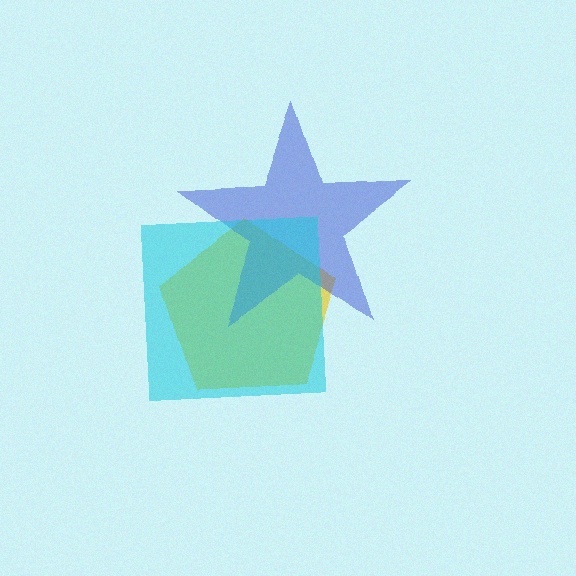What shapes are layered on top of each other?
The layered shapes are: a yellow pentagon, a blue star, a cyan square.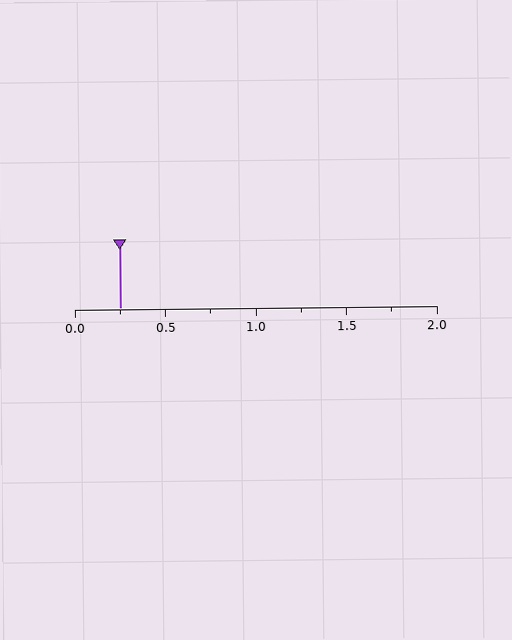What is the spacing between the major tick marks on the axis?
The major ticks are spaced 0.5 apart.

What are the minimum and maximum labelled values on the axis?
The axis runs from 0.0 to 2.0.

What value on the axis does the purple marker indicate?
The marker indicates approximately 0.25.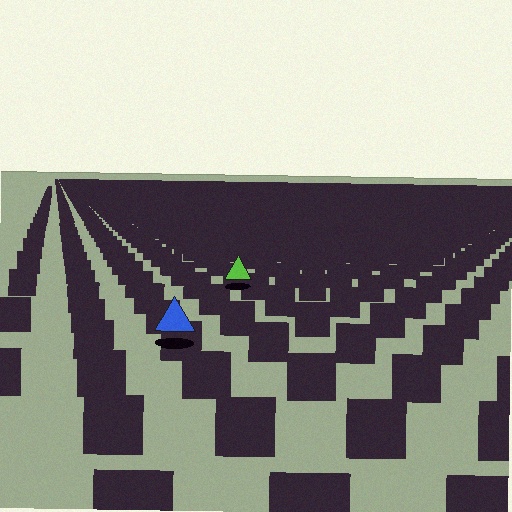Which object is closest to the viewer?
The blue triangle is closest. The texture marks near it are larger and more spread out.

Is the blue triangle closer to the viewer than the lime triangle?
Yes. The blue triangle is closer — you can tell from the texture gradient: the ground texture is coarser near it.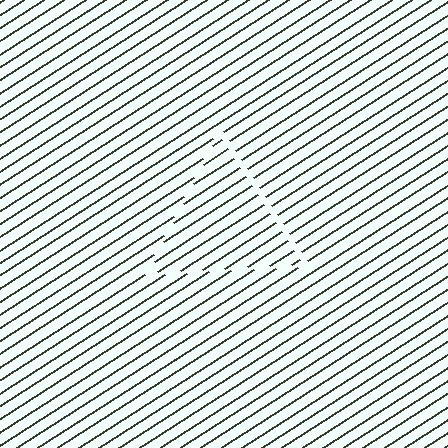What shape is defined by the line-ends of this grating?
An illusory triangle. The interior of the shape contains the same grating, shifted by half a period — the contour is defined by the phase discontinuity where line-ends from the inner and outer gratings abut.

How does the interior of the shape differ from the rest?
The interior of the shape contains the same grating, shifted by half a period — the contour is defined by the phase discontinuity where line-ends from the inner and outer gratings abut.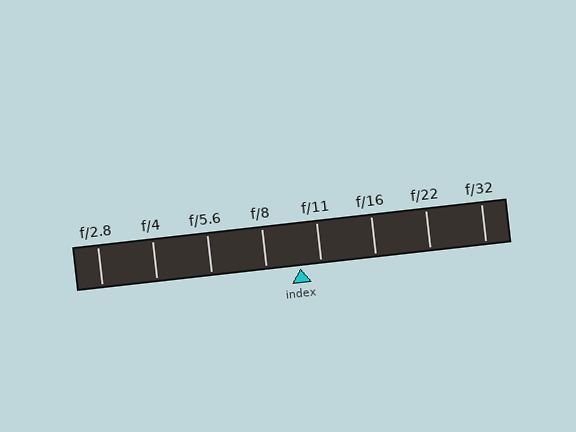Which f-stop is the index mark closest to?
The index mark is closest to f/11.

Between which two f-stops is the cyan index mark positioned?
The index mark is between f/8 and f/11.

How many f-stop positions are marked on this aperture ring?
There are 8 f-stop positions marked.